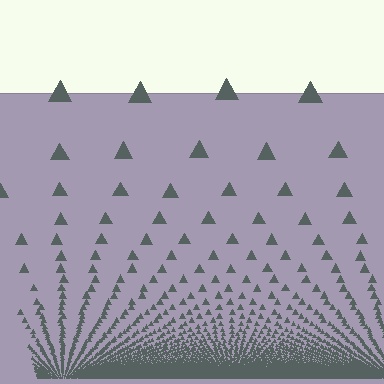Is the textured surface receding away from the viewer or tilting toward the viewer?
The surface appears to tilt toward the viewer. Texture elements get larger and sparser toward the top.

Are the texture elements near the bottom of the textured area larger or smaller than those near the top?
Smaller. The gradient is inverted — elements near the bottom are smaller and denser.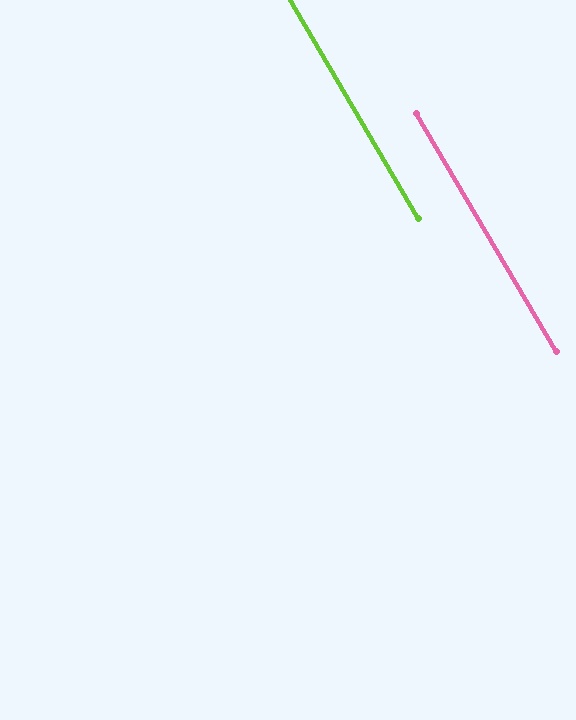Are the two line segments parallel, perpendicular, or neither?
Parallel — their directions differ by only 0.2°.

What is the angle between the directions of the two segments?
Approximately 0 degrees.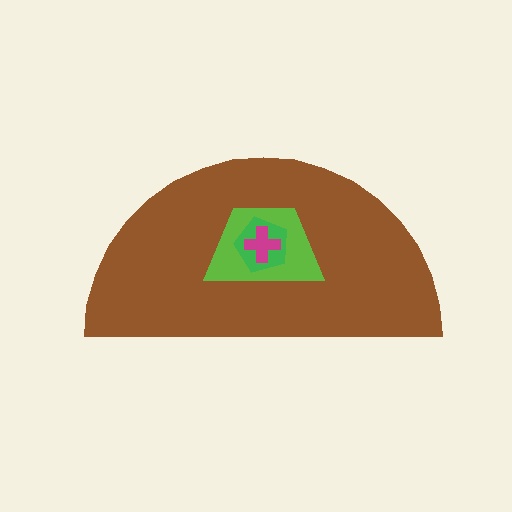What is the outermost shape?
The brown semicircle.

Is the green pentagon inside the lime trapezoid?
Yes.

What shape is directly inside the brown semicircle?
The lime trapezoid.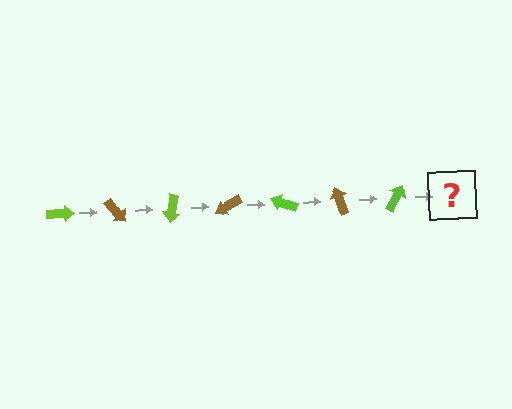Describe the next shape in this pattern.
It should be a brown arrow, rotated 350 degrees from the start.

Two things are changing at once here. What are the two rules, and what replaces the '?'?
The two rules are that it rotates 50 degrees each step and the color cycles through lime and brown. The '?' should be a brown arrow, rotated 350 degrees from the start.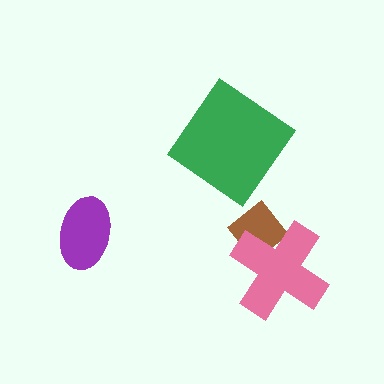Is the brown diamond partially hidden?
Yes, it is partially covered by another shape.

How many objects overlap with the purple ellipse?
0 objects overlap with the purple ellipse.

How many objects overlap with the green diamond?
0 objects overlap with the green diamond.